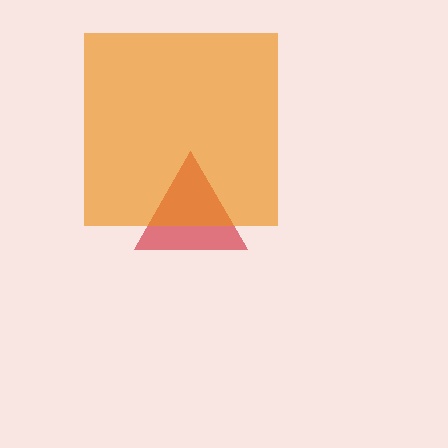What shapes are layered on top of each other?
The layered shapes are: a red triangle, an orange square.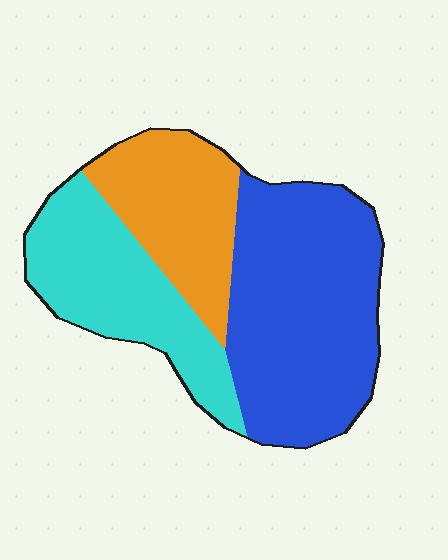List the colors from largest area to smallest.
From largest to smallest: blue, cyan, orange.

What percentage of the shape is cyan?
Cyan covers 29% of the shape.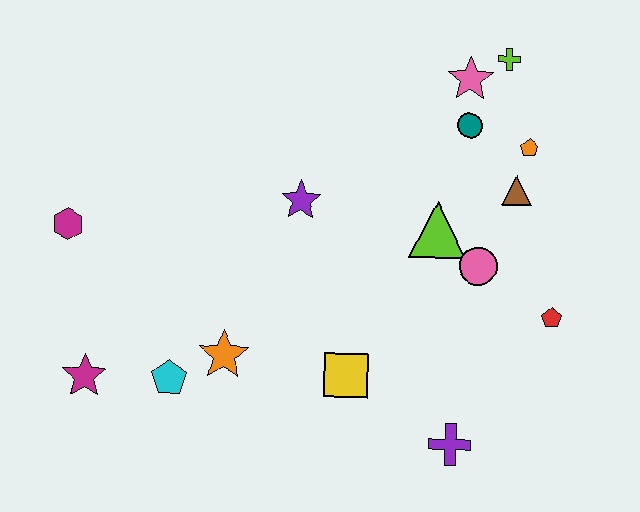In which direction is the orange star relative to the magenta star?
The orange star is to the right of the magenta star.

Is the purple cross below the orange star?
Yes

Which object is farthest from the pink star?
The magenta star is farthest from the pink star.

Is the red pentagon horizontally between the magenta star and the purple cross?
No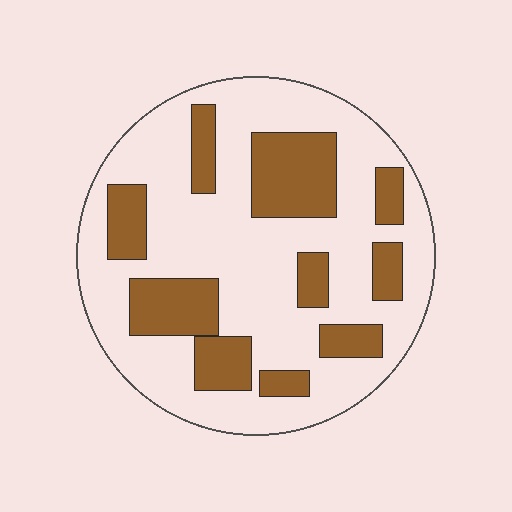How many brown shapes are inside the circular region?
10.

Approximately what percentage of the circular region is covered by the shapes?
Approximately 30%.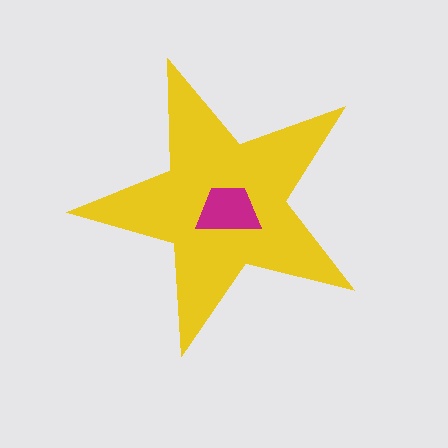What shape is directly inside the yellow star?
The magenta trapezoid.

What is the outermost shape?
The yellow star.